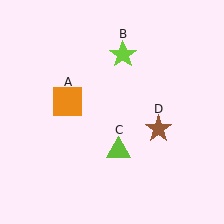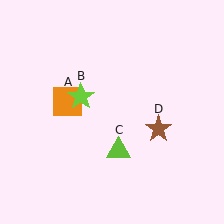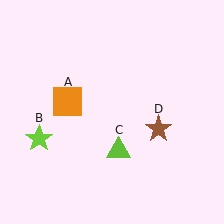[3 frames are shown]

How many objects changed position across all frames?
1 object changed position: lime star (object B).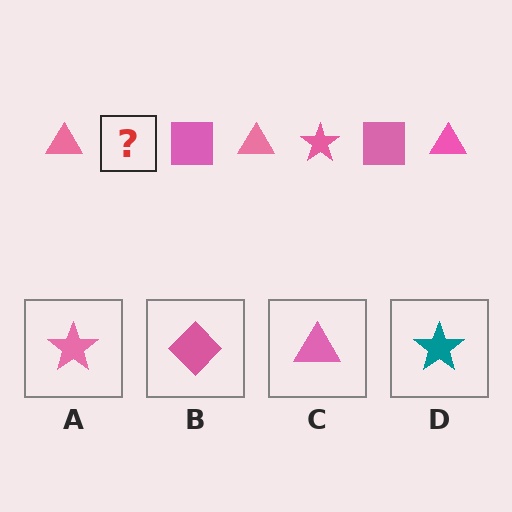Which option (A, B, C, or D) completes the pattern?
A.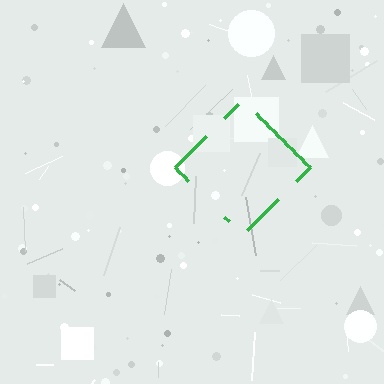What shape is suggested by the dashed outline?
The dashed outline suggests a diamond.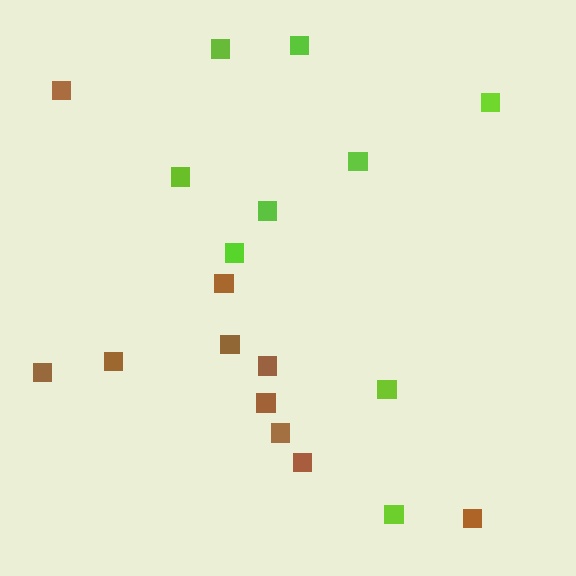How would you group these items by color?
There are 2 groups: one group of brown squares (10) and one group of lime squares (9).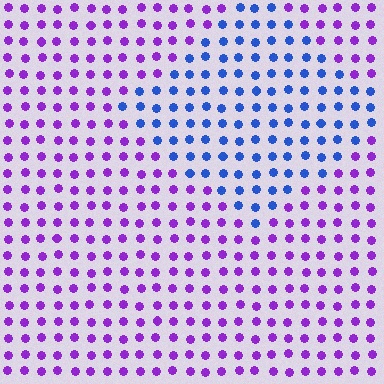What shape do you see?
I see a diamond.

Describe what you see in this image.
The image is filled with small purple elements in a uniform arrangement. A diamond-shaped region is visible where the elements are tinted to a slightly different hue, forming a subtle color boundary.